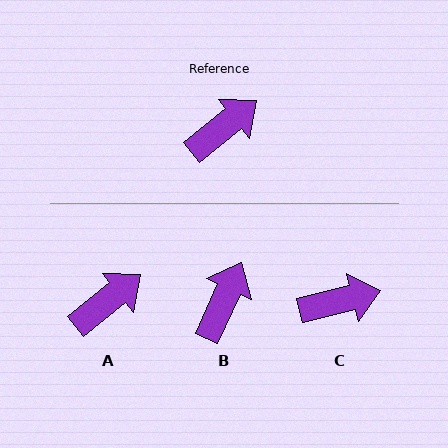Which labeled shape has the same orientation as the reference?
A.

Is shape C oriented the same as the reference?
No, it is off by about 25 degrees.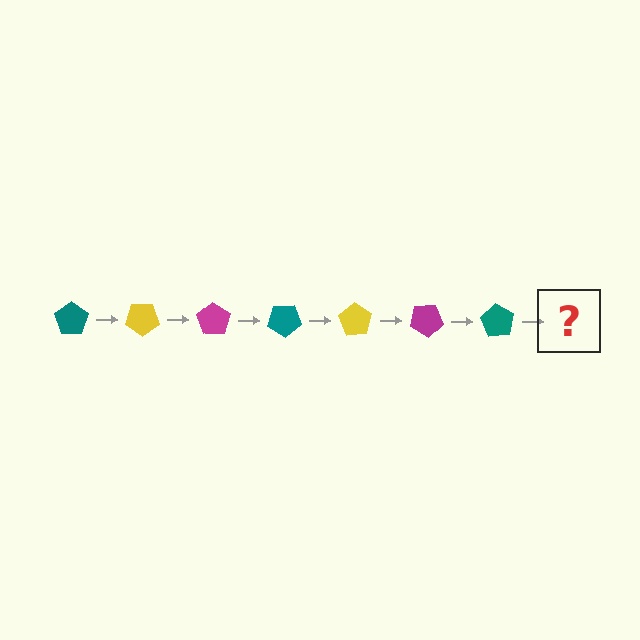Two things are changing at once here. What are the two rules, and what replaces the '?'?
The two rules are that it rotates 35 degrees each step and the color cycles through teal, yellow, and magenta. The '?' should be a yellow pentagon, rotated 245 degrees from the start.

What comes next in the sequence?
The next element should be a yellow pentagon, rotated 245 degrees from the start.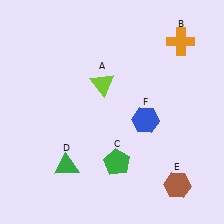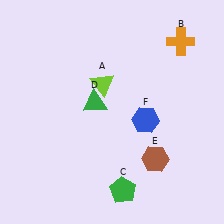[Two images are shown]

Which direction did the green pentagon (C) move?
The green pentagon (C) moved down.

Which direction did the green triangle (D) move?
The green triangle (D) moved up.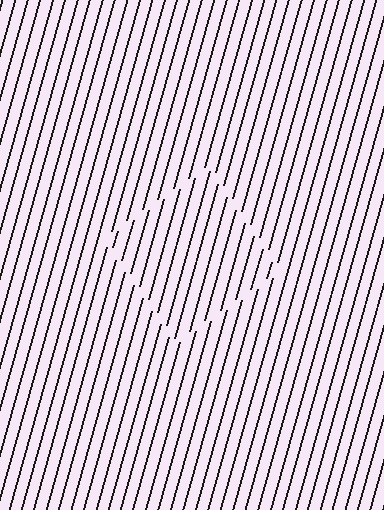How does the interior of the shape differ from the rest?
The interior of the shape contains the same grating, shifted by half a period — the contour is defined by the phase discontinuity where line-ends from the inner and outer gratings abut.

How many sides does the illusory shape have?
4 sides — the line-ends trace a square.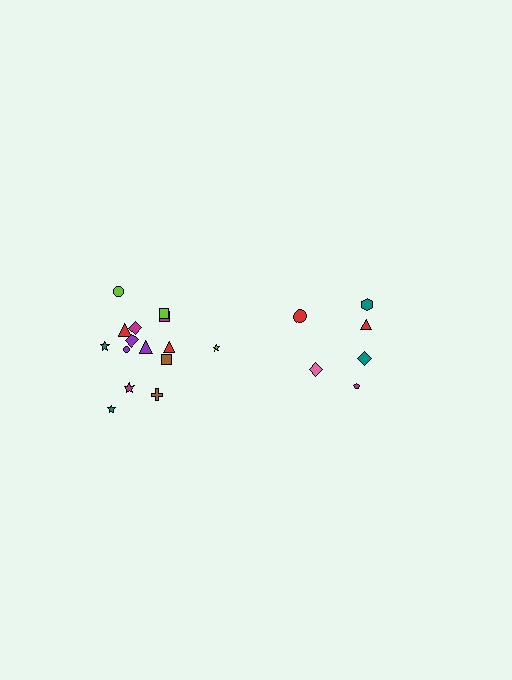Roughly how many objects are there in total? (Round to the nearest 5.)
Roughly 20 objects in total.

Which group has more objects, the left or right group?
The left group.